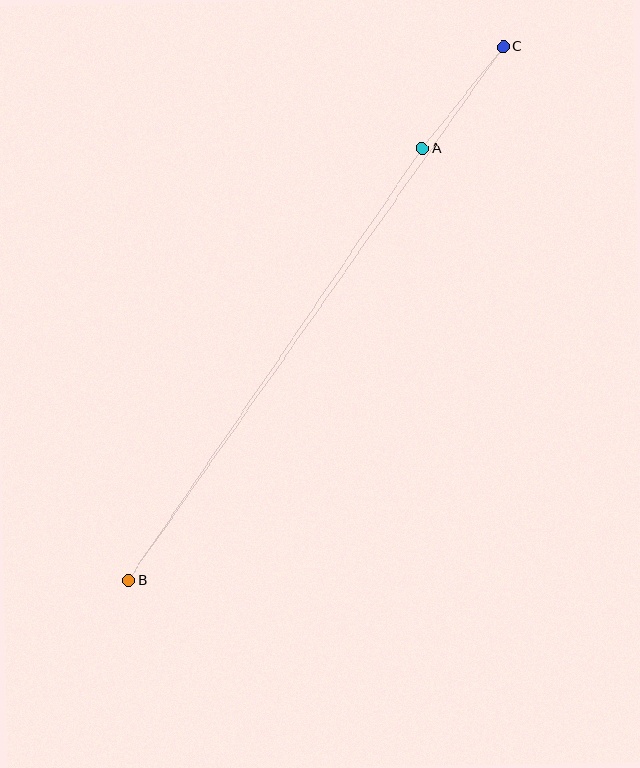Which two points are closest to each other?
Points A and C are closest to each other.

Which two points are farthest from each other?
Points B and C are farthest from each other.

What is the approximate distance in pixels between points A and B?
The distance between A and B is approximately 522 pixels.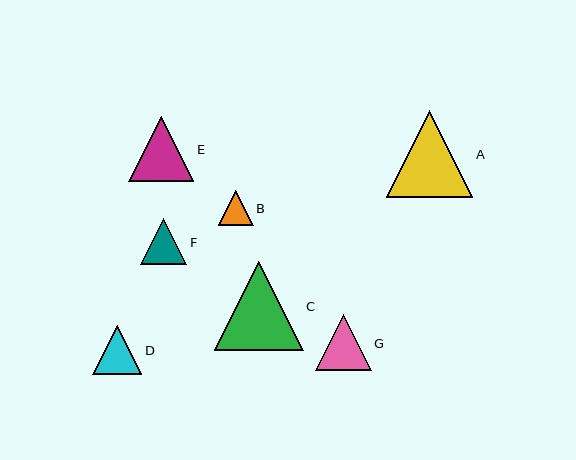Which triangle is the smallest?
Triangle B is the smallest with a size of approximately 35 pixels.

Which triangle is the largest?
Triangle C is the largest with a size of approximately 89 pixels.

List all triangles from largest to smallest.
From largest to smallest: C, A, E, G, D, F, B.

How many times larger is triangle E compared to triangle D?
Triangle E is approximately 1.3 times the size of triangle D.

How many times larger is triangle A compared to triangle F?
Triangle A is approximately 1.9 times the size of triangle F.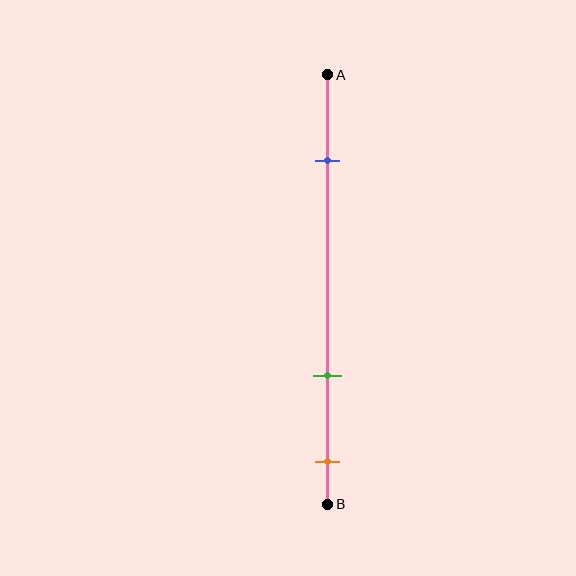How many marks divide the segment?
There are 3 marks dividing the segment.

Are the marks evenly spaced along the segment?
No, the marks are not evenly spaced.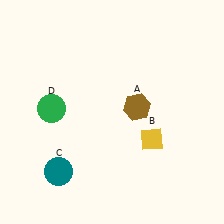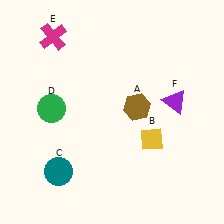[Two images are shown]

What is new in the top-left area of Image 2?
A magenta cross (E) was added in the top-left area of Image 2.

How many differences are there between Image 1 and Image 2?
There are 2 differences between the two images.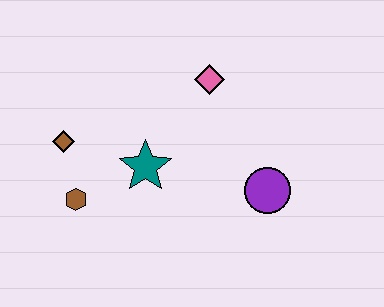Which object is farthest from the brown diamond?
The purple circle is farthest from the brown diamond.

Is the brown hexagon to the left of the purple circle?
Yes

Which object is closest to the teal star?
The brown hexagon is closest to the teal star.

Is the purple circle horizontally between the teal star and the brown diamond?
No